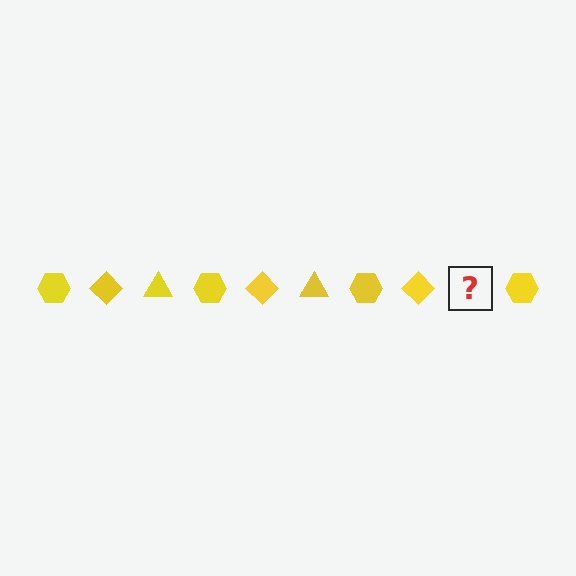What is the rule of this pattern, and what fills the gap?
The rule is that the pattern cycles through hexagon, diamond, triangle shapes in yellow. The gap should be filled with a yellow triangle.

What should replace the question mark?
The question mark should be replaced with a yellow triangle.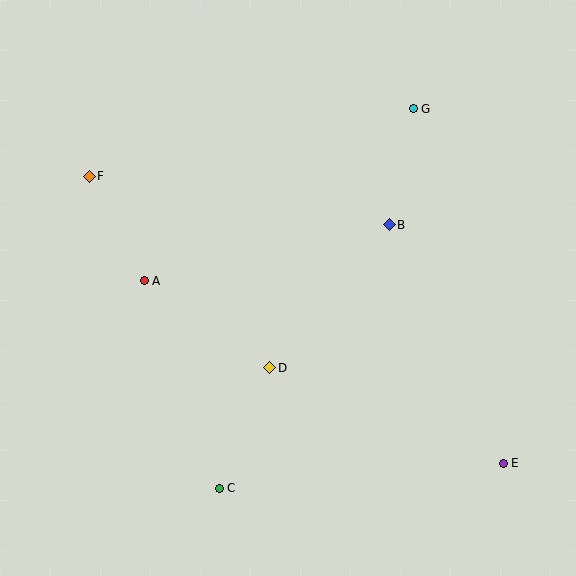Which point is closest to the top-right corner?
Point G is closest to the top-right corner.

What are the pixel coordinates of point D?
Point D is at (270, 368).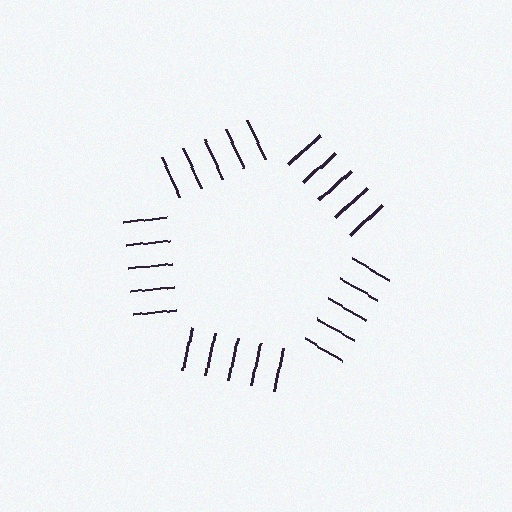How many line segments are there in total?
25 — 5 along each of the 5 edges.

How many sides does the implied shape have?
5 sides — the line-ends trace a pentagon.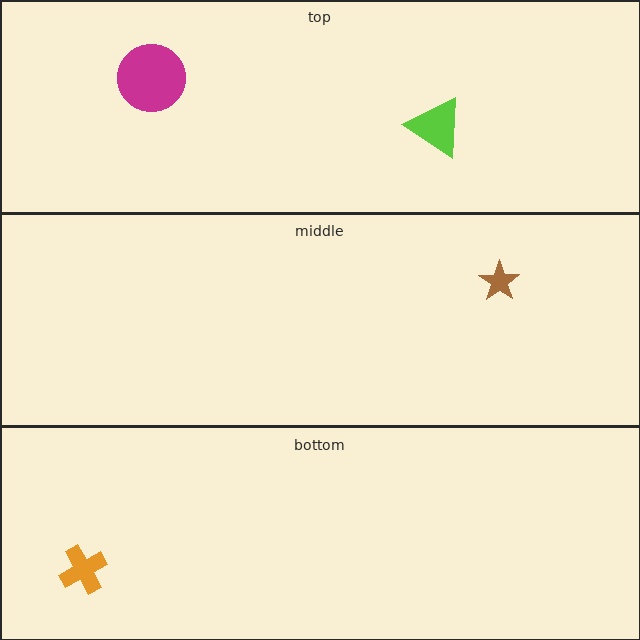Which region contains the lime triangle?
The top region.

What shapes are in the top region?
The lime triangle, the magenta circle.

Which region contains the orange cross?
The bottom region.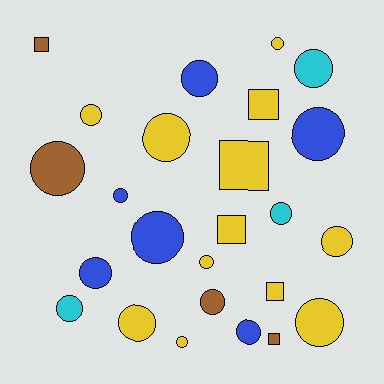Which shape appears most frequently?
Circle, with 19 objects.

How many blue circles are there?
There are 6 blue circles.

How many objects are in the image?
There are 25 objects.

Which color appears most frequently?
Yellow, with 12 objects.